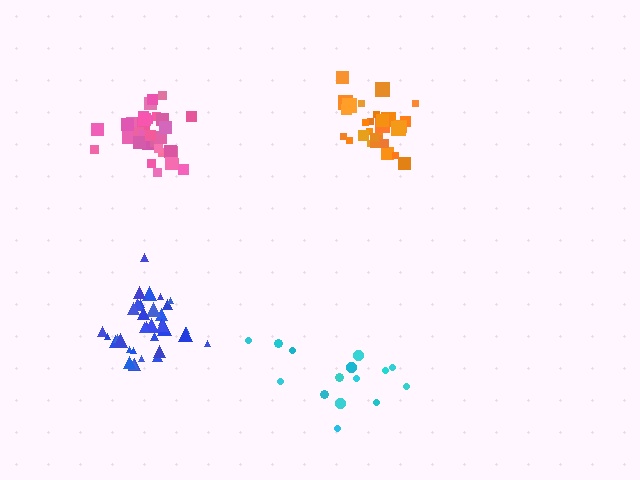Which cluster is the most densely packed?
Blue.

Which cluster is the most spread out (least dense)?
Cyan.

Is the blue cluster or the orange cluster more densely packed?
Blue.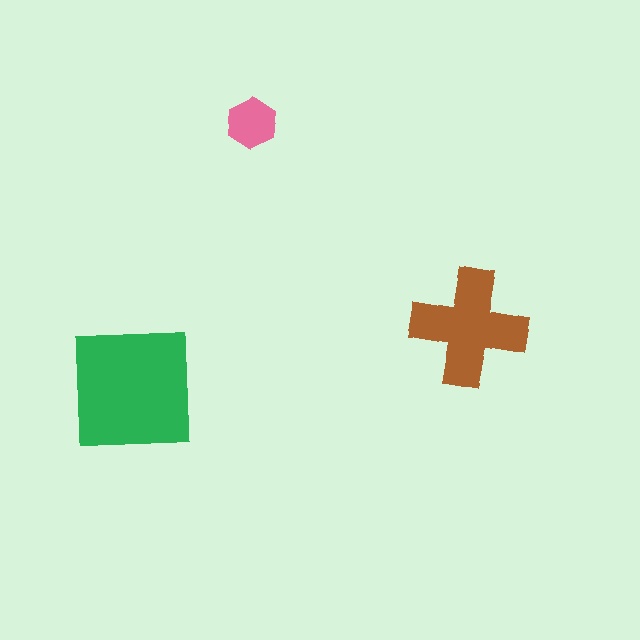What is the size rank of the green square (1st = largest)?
1st.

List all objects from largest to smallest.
The green square, the brown cross, the pink hexagon.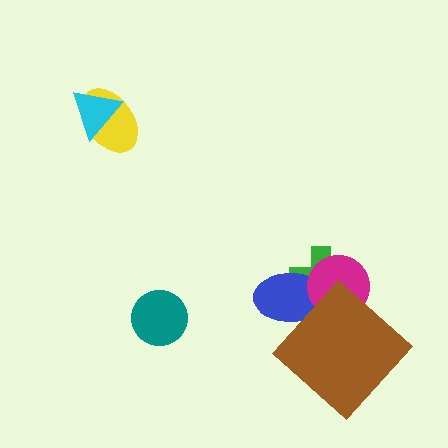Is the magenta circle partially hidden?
Yes, it is partially covered by another shape.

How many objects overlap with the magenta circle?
3 objects overlap with the magenta circle.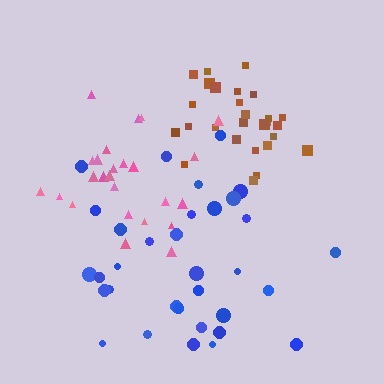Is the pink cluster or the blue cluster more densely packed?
Pink.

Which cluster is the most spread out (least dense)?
Blue.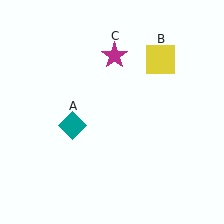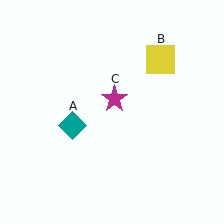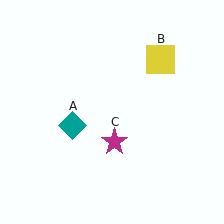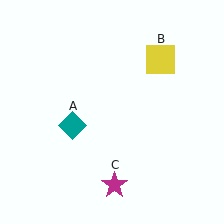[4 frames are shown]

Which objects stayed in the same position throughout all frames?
Teal diamond (object A) and yellow square (object B) remained stationary.